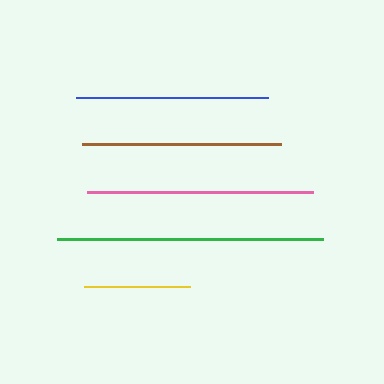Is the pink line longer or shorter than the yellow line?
The pink line is longer than the yellow line.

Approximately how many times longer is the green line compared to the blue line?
The green line is approximately 1.4 times the length of the blue line.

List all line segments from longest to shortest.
From longest to shortest: green, pink, brown, blue, yellow.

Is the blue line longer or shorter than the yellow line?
The blue line is longer than the yellow line.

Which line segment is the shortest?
The yellow line is the shortest at approximately 106 pixels.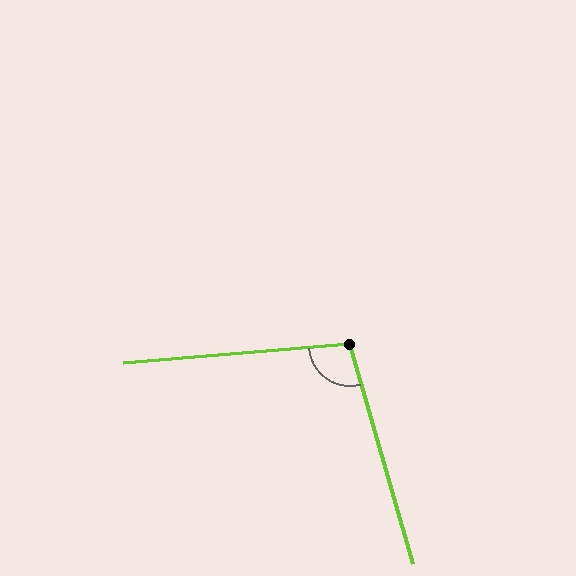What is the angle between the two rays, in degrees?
Approximately 101 degrees.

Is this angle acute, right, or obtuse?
It is obtuse.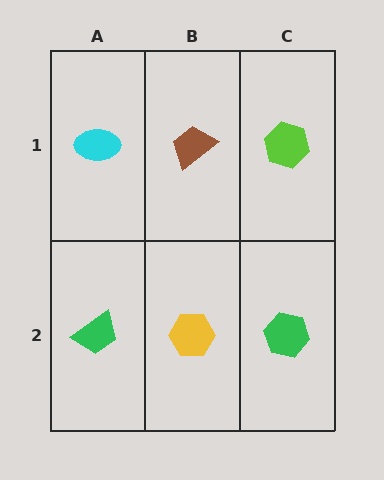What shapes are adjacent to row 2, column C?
A lime hexagon (row 1, column C), a yellow hexagon (row 2, column B).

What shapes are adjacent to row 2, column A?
A cyan ellipse (row 1, column A), a yellow hexagon (row 2, column B).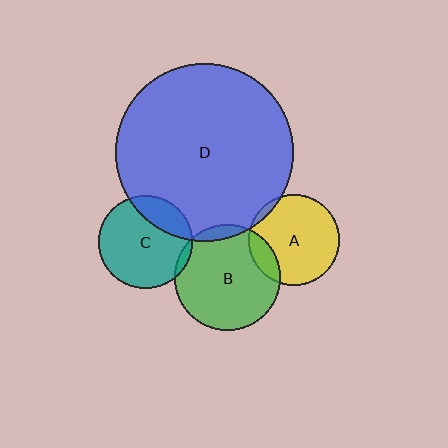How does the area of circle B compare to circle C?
Approximately 1.3 times.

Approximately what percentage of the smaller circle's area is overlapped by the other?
Approximately 5%.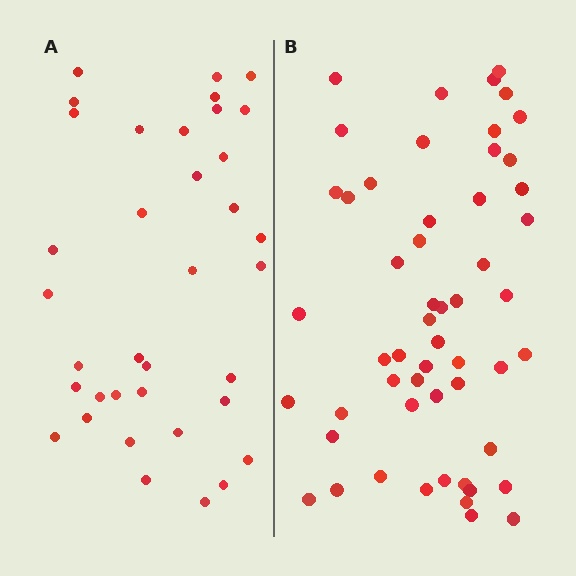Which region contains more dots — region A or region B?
Region B (the right region) has more dots.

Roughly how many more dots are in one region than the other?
Region B has approximately 20 more dots than region A.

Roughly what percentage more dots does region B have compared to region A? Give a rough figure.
About 50% more.